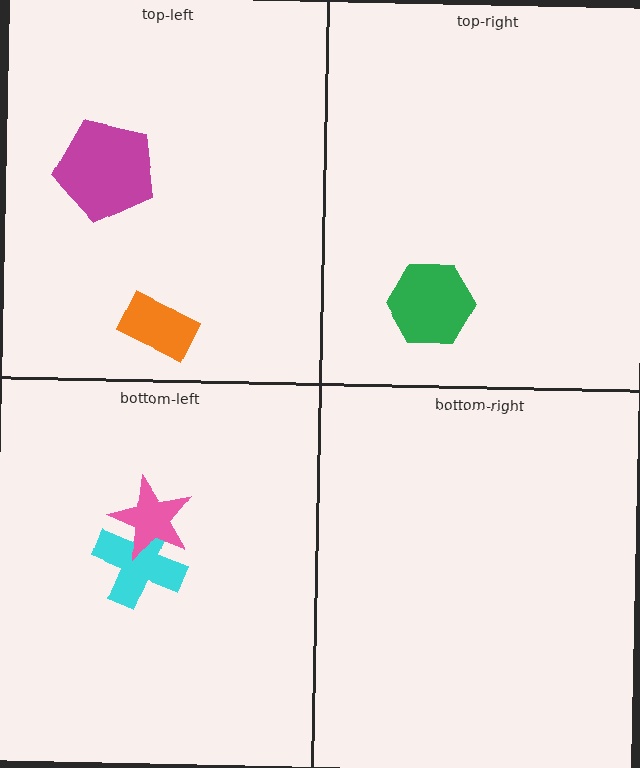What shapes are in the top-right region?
The green hexagon.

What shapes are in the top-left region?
The magenta pentagon, the orange rectangle.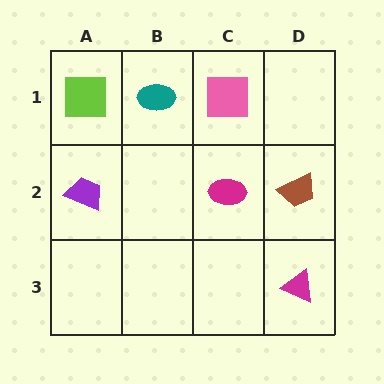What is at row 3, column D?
A magenta triangle.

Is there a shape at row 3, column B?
No, that cell is empty.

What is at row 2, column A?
A purple trapezoid.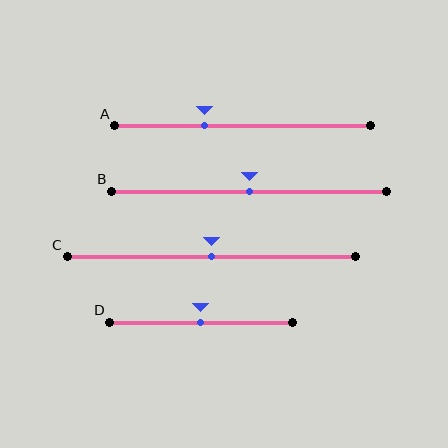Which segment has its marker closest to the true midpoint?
Segment B has its marker closest to the true midpoint.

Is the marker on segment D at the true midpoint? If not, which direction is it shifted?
Yes, the marker on segment D is at the true midpoint.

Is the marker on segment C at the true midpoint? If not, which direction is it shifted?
Yes, the marker on segment C is at the true midpoint.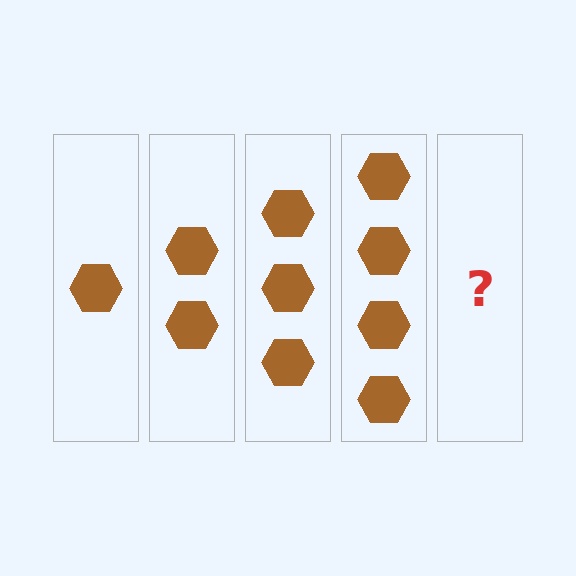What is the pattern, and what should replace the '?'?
The pattern is that each step adds one more hexagon. The '?' should be 5 hexagons.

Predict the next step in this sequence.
The next step is 5 hexagons.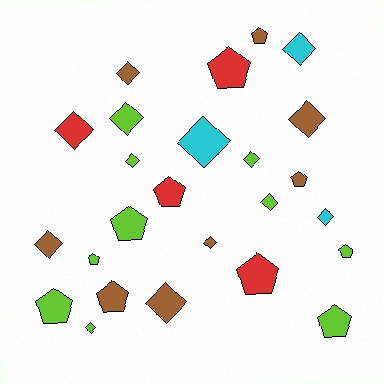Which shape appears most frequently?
Diamond, with 14 objects.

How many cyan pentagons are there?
There are no cyan pentagons.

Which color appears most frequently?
Lime, with 10 objects.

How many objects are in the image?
There are 25 objects.